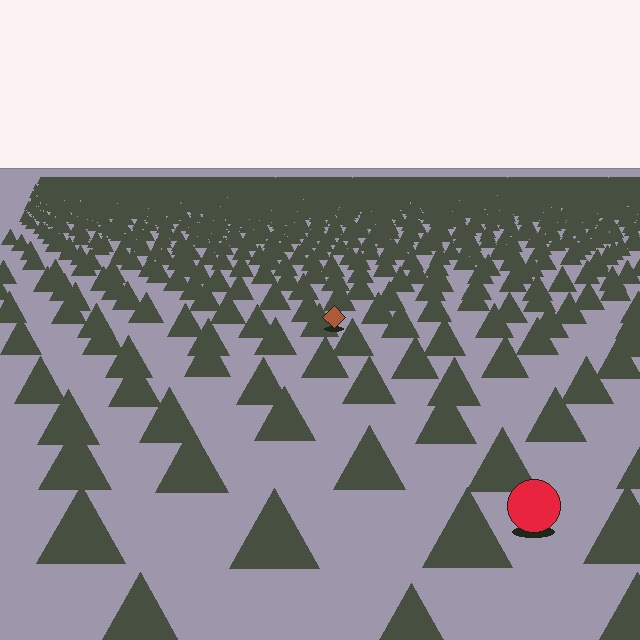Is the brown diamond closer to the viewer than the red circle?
No. The red circle is closer — you can tell from the texture gradient: the ground texture is coarser near it.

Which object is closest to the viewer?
The red circle is closest. The texture marks near it are larger and more spread out.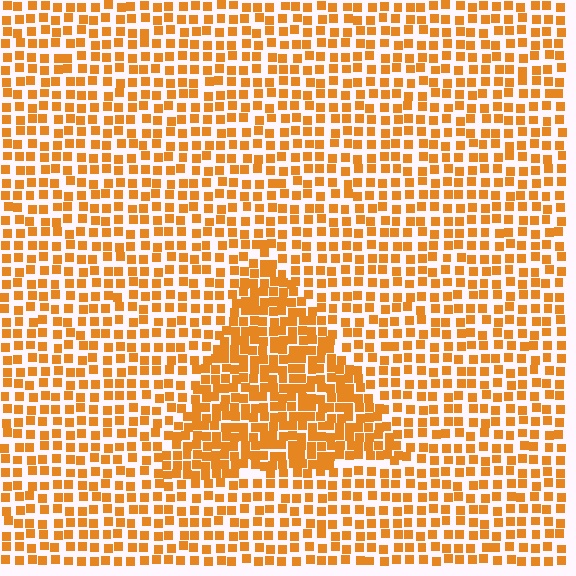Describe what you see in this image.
The image contains small orange elements arranged at two different densities. A triangle-shaped region is visible where the elements are more densely packed than the surrounding area.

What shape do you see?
I see a triangle.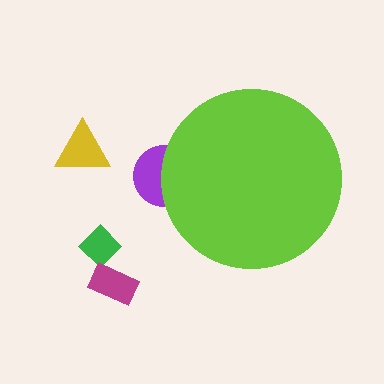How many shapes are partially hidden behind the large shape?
1 shape is partially hidden.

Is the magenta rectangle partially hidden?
No, the magenta rectangle is fully visible.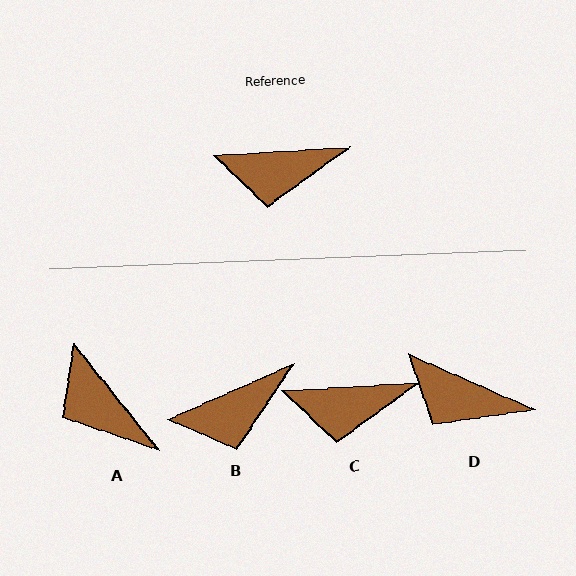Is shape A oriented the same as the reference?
No, it is off by about 55 degrees.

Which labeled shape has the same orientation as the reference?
C.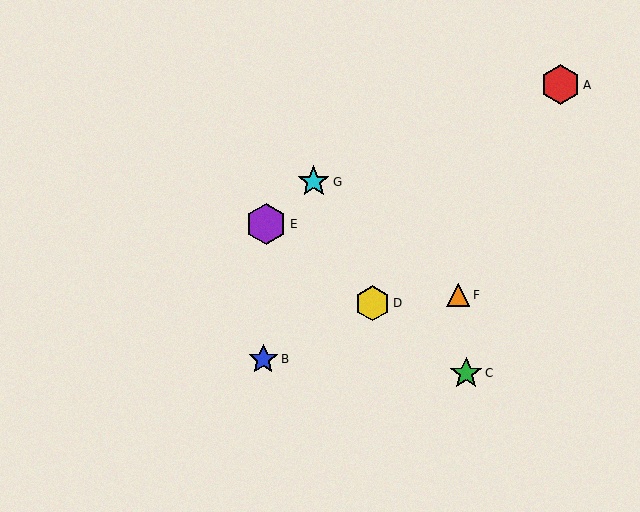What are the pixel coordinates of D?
Object D is at (372, 303).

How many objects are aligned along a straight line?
3 objects (C, D, E) are aligned along a straight line.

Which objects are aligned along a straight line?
Objects C, D, E are aligned along a straight line.